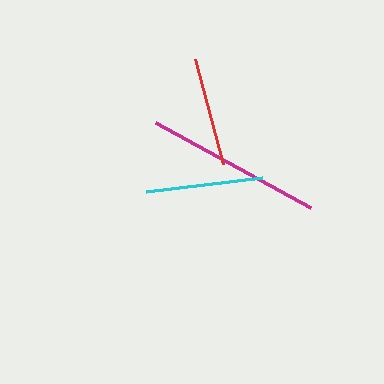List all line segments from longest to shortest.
From longest to shortest: magenta, cyan, red.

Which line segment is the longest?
The magenta line is the longest at approximately 177 pixels.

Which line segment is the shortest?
The red line is the shortest at approximately 109 pixels.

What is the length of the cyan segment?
The cyan segment is approximately 118 pixels long.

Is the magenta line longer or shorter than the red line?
The magenta line is longer than the red line.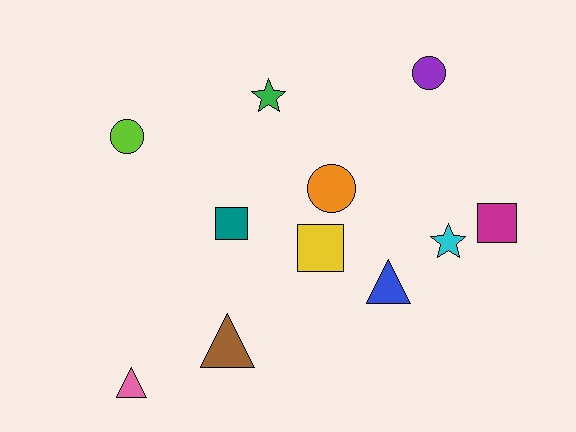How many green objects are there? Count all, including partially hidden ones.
There is 1 green object.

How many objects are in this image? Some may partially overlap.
There are 11 objects.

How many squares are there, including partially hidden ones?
There are 3 squares.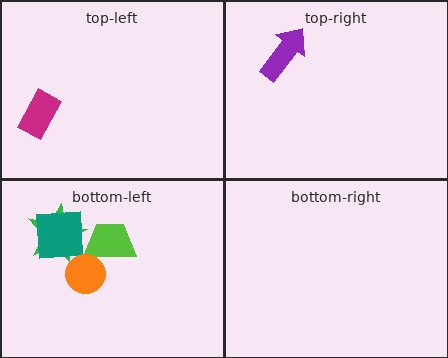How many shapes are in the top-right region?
1.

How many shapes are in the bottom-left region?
4.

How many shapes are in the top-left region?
1.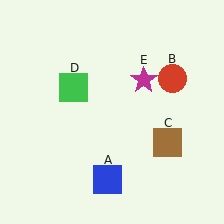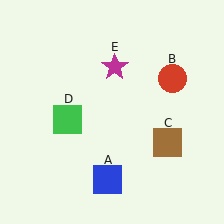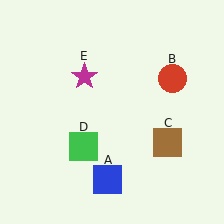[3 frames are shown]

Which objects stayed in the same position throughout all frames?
Blue square (object A) and red circle (object B) and brown square (object C) remained stationary.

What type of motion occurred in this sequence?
The green square (object D), magenta star (object E) rotated counterclockwise around the center of the scene.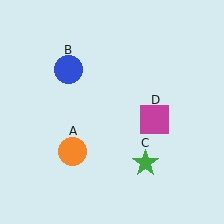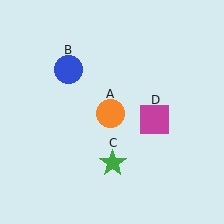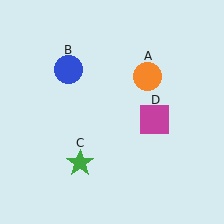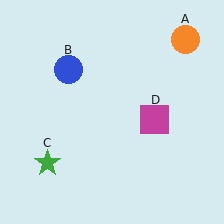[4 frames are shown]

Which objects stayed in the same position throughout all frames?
Blue circle (object B) and magenta square (object D) remained stationary.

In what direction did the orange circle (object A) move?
The orange circle (object A) moved up and to the right.